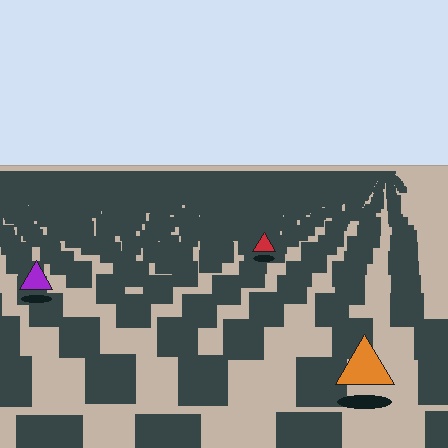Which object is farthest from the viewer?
The red triangle is farthest from the viewer. It appears smaller and the ground texture around it is denser.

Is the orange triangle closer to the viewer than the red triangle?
Yes. The orange triangle is closer — you can tell from the texture gradient: the ground texture is coarser near it.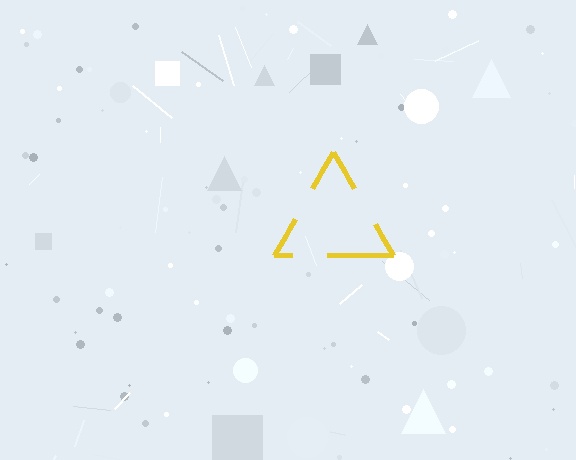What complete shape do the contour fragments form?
The contour fragments form a triangle.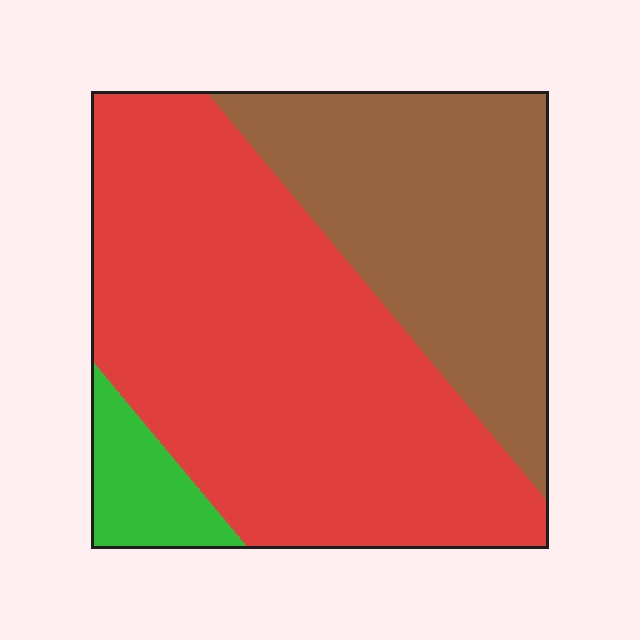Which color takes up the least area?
Green, at roughly 5%.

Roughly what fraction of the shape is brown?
Brown takes up between a quarter and a half of the shape.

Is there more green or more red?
Red.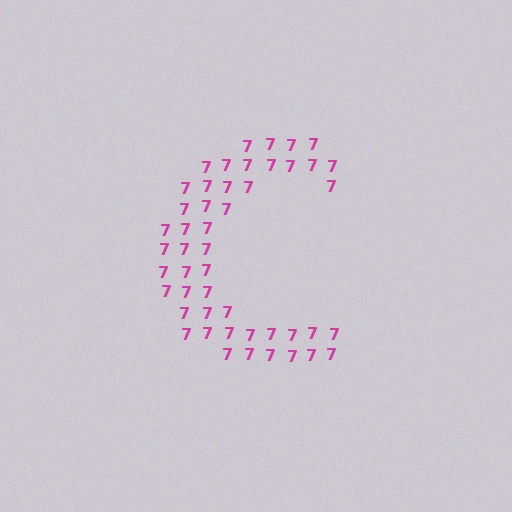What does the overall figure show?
The overall figure shows the letter C.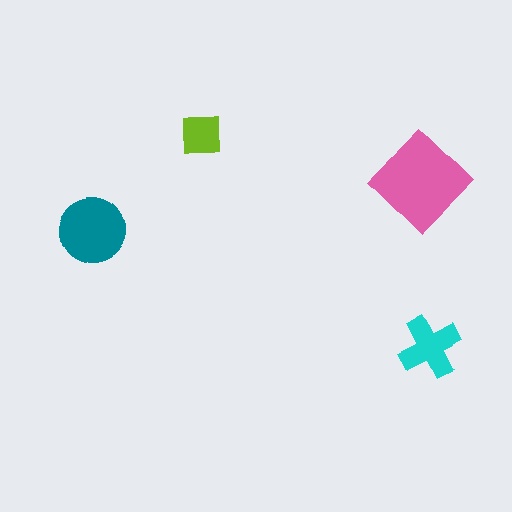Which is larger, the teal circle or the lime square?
The teal circle.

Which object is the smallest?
The lime square.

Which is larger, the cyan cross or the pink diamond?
The pink diamond.